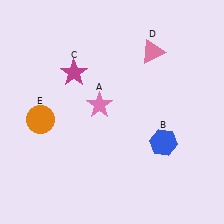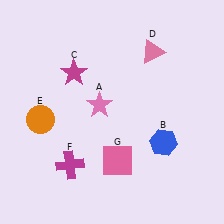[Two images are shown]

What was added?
A magenta cross (F), a pink square (G) were added in Image 2.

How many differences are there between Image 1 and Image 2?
There are 2 differences between the two images.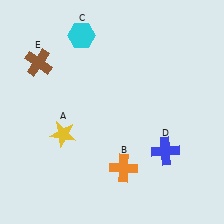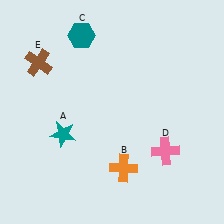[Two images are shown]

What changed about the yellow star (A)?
In Image 1, A is yellow. In Image 2, it changed to teal.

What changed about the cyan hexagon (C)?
In Image 1, C is cyan. In Image 2, it changed to teal.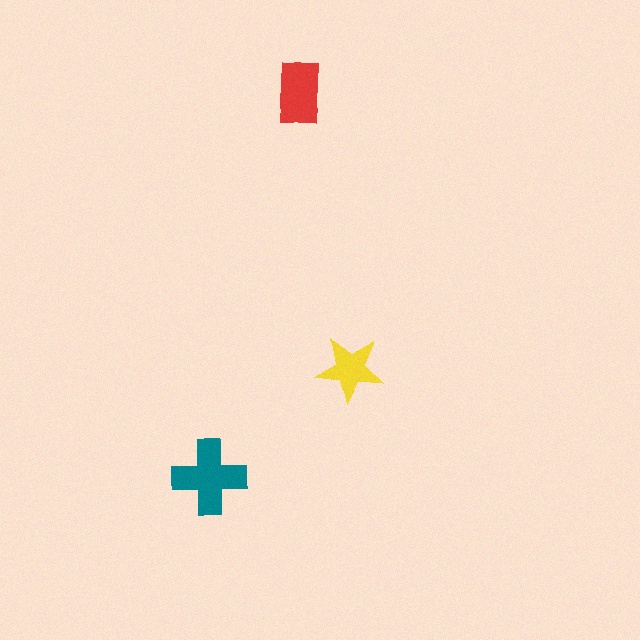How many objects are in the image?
There are 3 objects in the image.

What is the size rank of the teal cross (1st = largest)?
1st.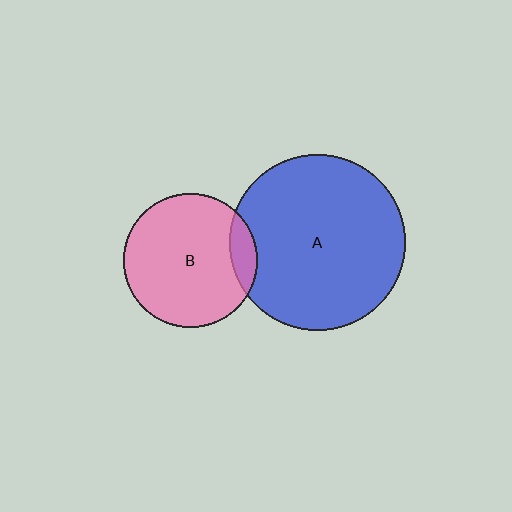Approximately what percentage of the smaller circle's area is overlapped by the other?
Approximately 10%.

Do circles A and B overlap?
Yes.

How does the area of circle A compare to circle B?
Approximately 1.7 times.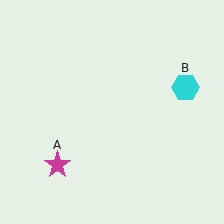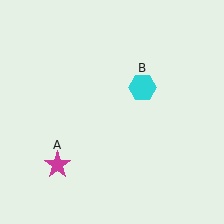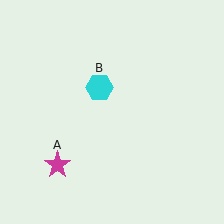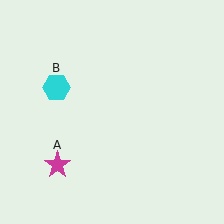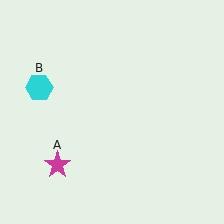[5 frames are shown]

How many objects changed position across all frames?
1 object changed position: cyan hexagon (object B).